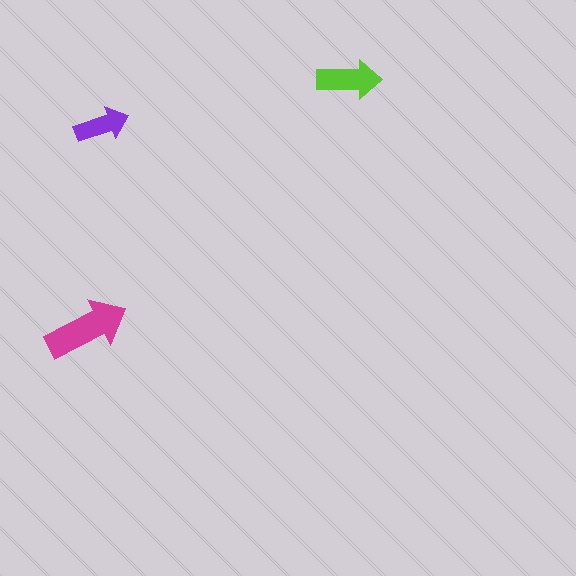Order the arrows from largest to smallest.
the magenta one, the lime one, the purple one.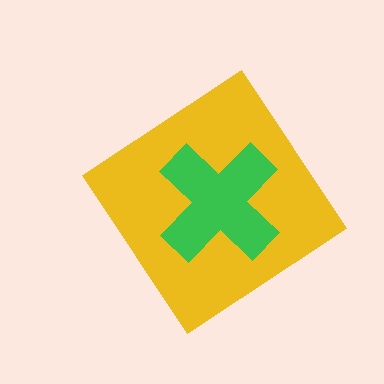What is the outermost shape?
The yellow diamond.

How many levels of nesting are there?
2.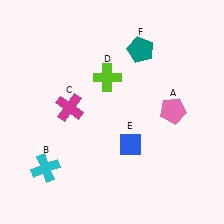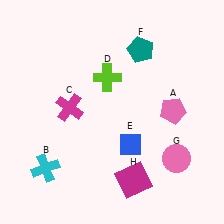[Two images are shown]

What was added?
A pink circle (G), a magenta square (H) were added in Image 2.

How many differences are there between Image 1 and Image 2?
There are 2 differences between the two images.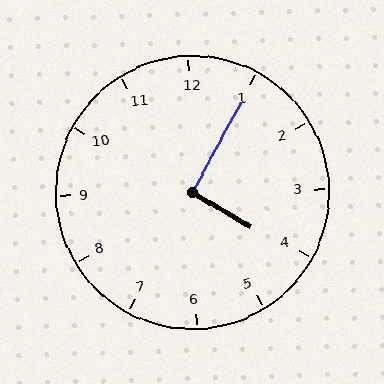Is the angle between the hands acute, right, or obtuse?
It is right.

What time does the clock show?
4:05.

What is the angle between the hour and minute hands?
Approximately 92 degrees.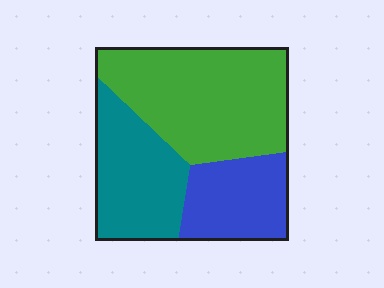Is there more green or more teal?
Green.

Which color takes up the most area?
Green, at roughly 50%.